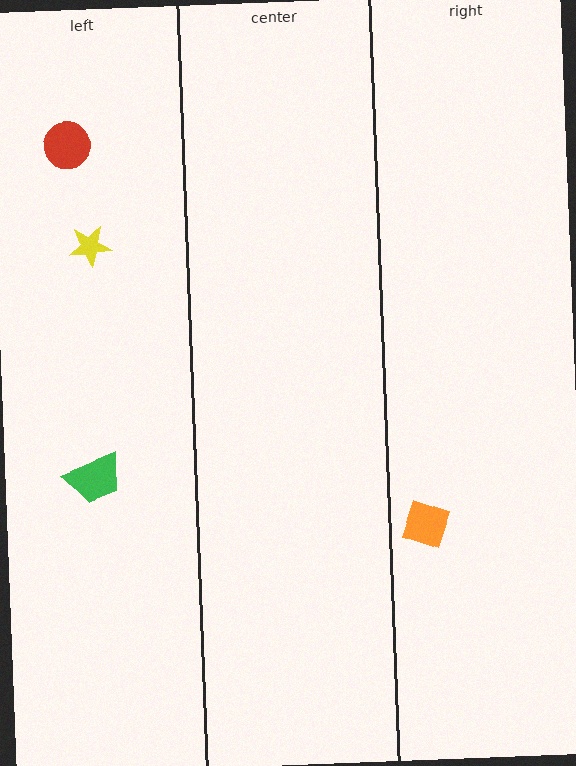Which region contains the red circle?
The left region.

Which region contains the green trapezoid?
The left region.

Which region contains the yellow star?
The left region.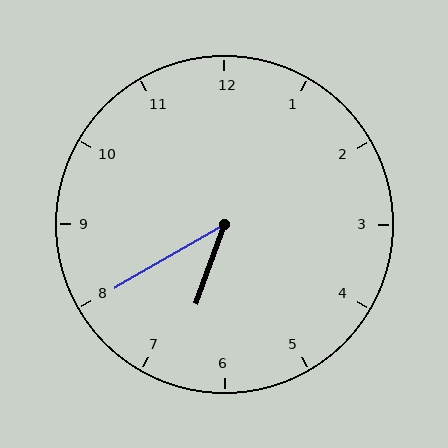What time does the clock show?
6:40.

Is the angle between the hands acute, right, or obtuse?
It is acute.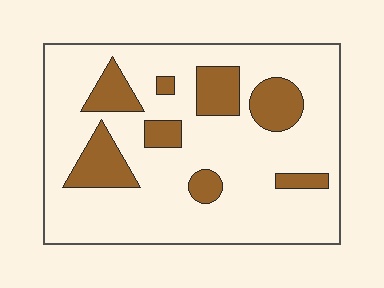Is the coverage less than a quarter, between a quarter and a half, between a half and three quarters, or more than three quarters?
Less than a quarter.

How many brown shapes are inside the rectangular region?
8.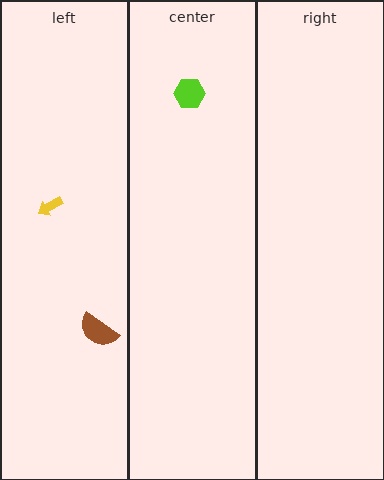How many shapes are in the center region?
1.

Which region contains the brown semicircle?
The left region.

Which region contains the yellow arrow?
The left region.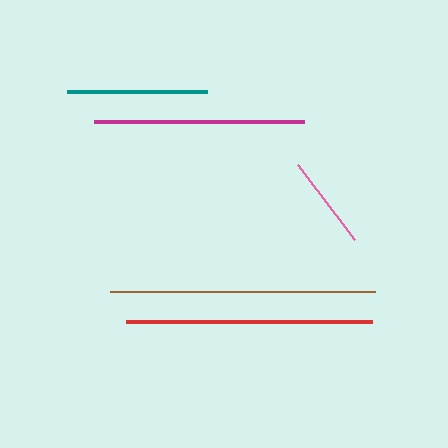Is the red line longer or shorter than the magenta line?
The red line is longer than the magenta line.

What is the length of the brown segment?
The brown segment is approximately 265 pixels long.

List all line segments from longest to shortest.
From longest to shortest: brown, red, magenta, teal, pink.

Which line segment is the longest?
The brown line is the longest at approximately 265 pixels.